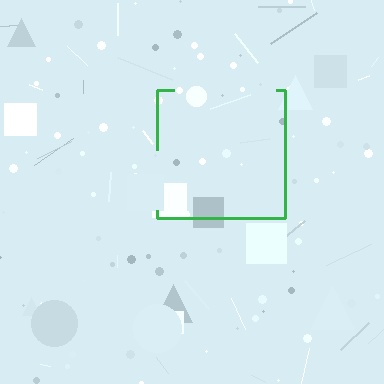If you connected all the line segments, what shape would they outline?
They would outline a square.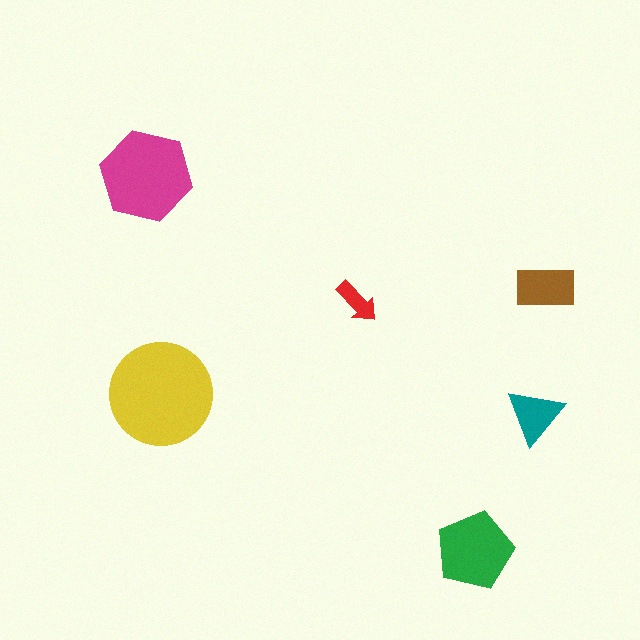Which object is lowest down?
The green pentagon is bottommost.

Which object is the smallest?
The red arrow.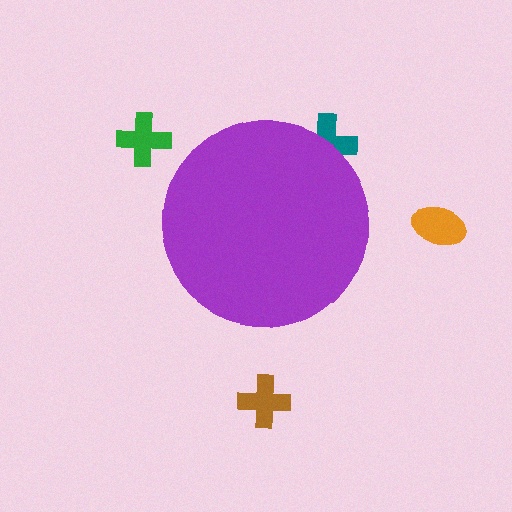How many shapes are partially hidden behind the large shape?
1 shape is partially hidden.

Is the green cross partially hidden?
No, the green cross is fully visible.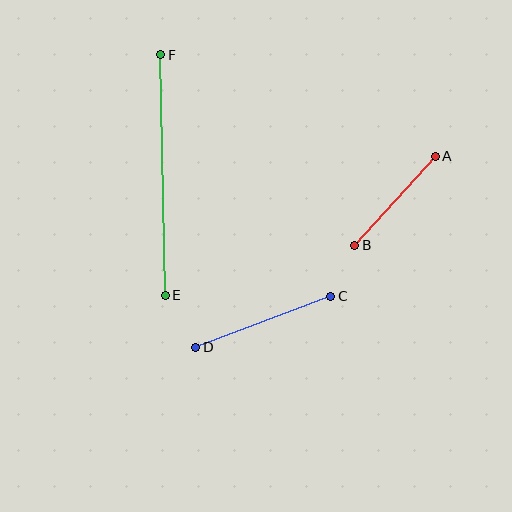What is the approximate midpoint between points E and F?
The midpoint is at approximately (163, 175) pixels.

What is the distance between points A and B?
The distance is approximately 120 pixels.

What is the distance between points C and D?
The distance is approximately 144 pixels.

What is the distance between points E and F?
The distance is approximately 241 pixels.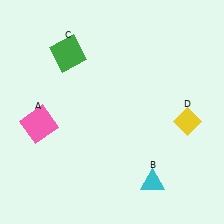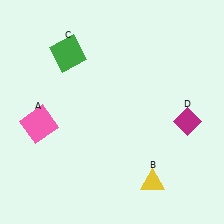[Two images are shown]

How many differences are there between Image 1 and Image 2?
There are 2 differences between the two images.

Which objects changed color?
B changed from cyan to yellow. D changed from yellow to magenta.